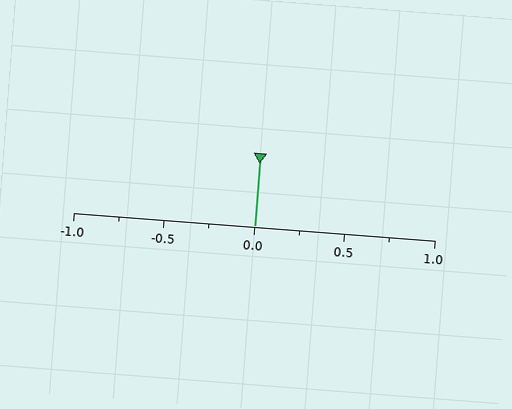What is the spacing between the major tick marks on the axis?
The major ticks are spaced 0.5 apart.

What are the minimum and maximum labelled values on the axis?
The axis runs from -1.0 to 1.0.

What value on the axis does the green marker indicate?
The marker indicates approximately 0.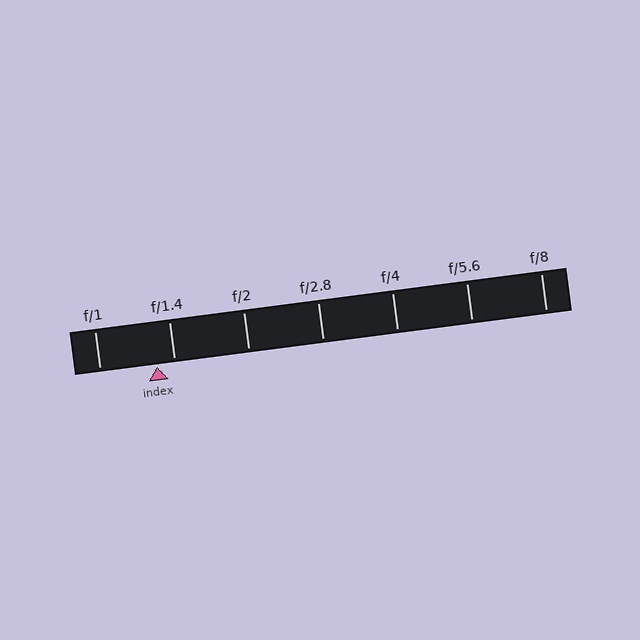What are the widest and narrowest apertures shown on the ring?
The widest aperture shown is f/1 and the narrowest is f/8.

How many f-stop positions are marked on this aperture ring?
There are 7 f-stop positions marked.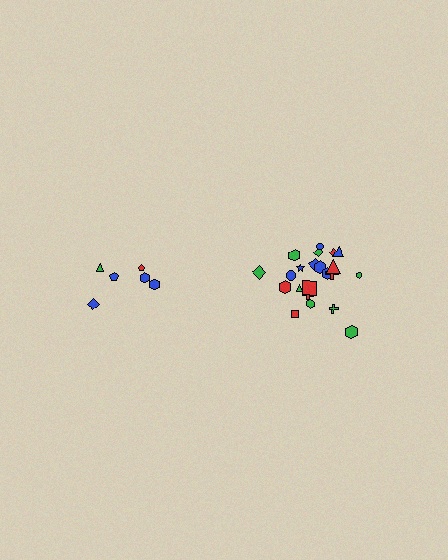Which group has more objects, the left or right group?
The right group.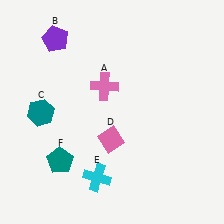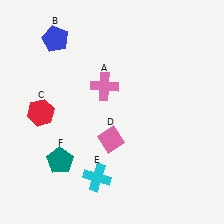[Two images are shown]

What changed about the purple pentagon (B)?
In Image 1, B is purple. In Image 2, it changed to blue.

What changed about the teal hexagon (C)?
In Image 1, C is teal. In Image 2, it changed to red.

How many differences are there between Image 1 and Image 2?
There are 2 differences between the two images.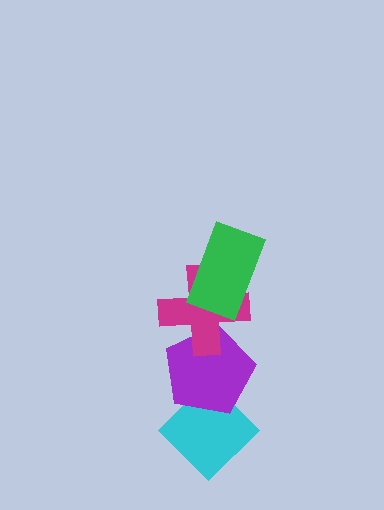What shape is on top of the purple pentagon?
The magenta cross is on top of the purple pentagon.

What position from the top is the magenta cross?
The magenta cross is 2nd from the top.